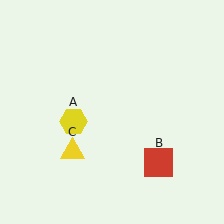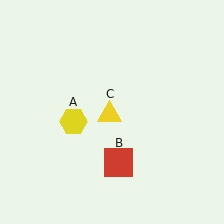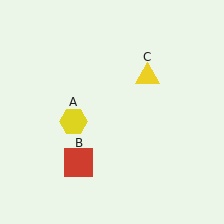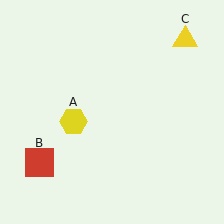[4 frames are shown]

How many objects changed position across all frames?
2 objects changed position: red square (object B), yellow triangle (object C).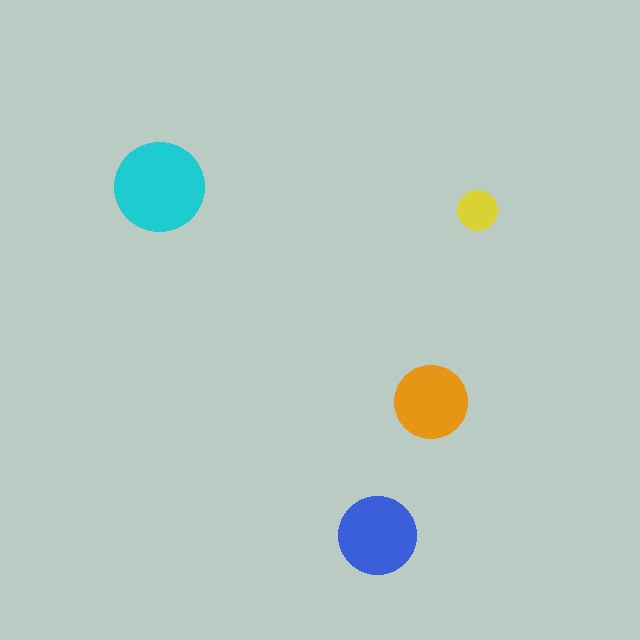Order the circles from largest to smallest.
the cyan one, the blue one, the orange one, the yellow one.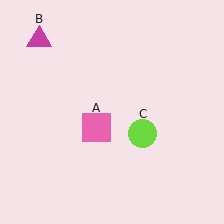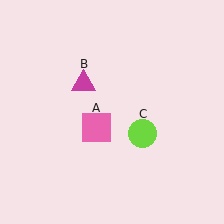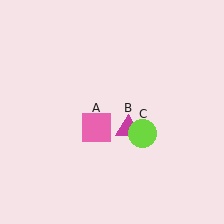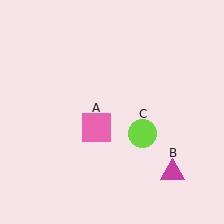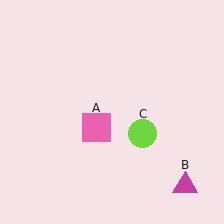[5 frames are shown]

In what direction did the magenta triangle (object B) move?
The magenta triangle (object B) moved down and to the right.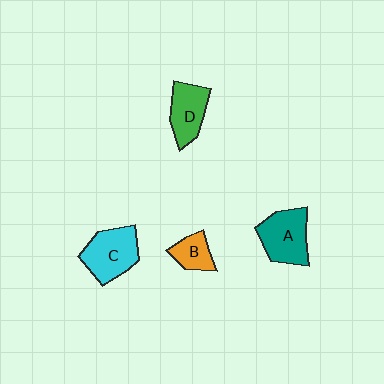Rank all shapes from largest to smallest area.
From largest to smallest: C (cyan), A (teal), D (green), B (orange).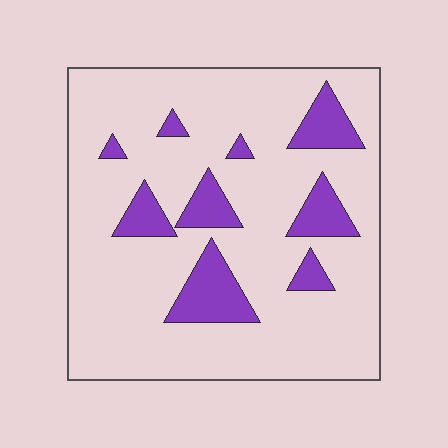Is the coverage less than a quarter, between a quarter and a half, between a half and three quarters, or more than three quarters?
Less than a quarter.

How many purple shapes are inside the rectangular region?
9.